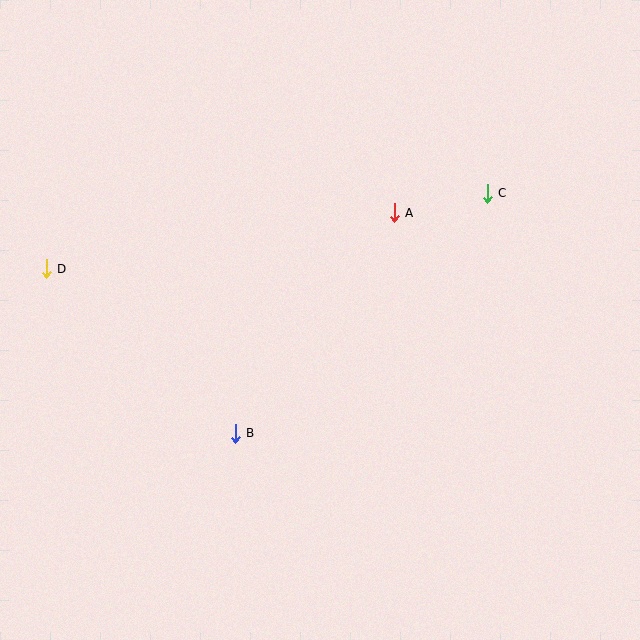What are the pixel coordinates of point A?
Point A is at (394, 213).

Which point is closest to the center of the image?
Point A at (394, 213) is closest to the center.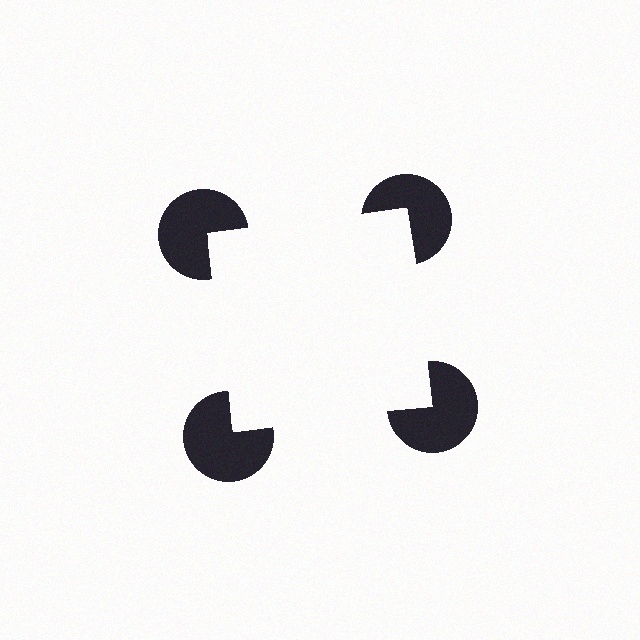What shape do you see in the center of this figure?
An illusory square — its edges are inferred from the aligned wedge cuts in the pac-man discs, not physically drawn.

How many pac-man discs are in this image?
There are 4 — one at each vertex of the illusory square.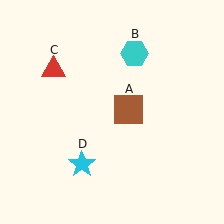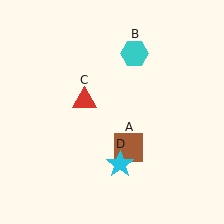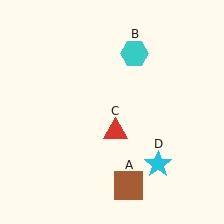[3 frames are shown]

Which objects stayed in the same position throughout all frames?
Cyan hexagon (object B) remained stationary.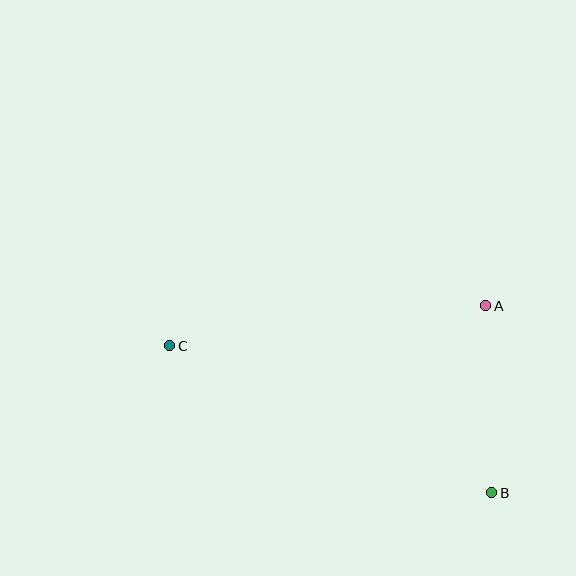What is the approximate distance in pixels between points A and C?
The distance between A and C is approximately 318 pixels.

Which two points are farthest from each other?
Points B and C are farthest from each other.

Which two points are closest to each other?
Points A and B are closest to each other.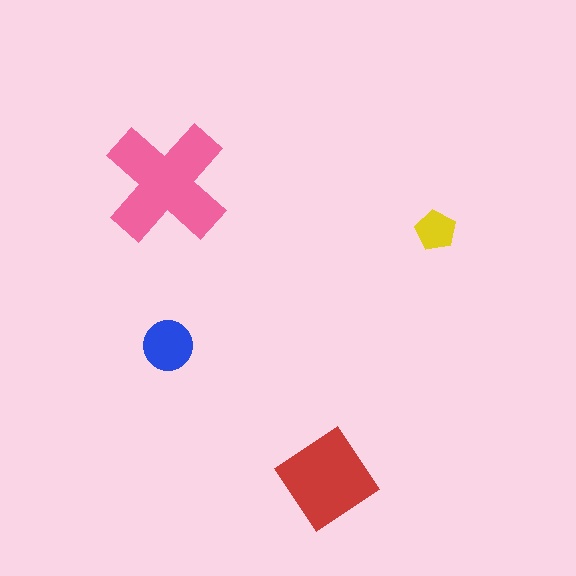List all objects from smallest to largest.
The yellow pentagon, the blue circle, the red diamond, the pink cross.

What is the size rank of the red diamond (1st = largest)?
2nd.